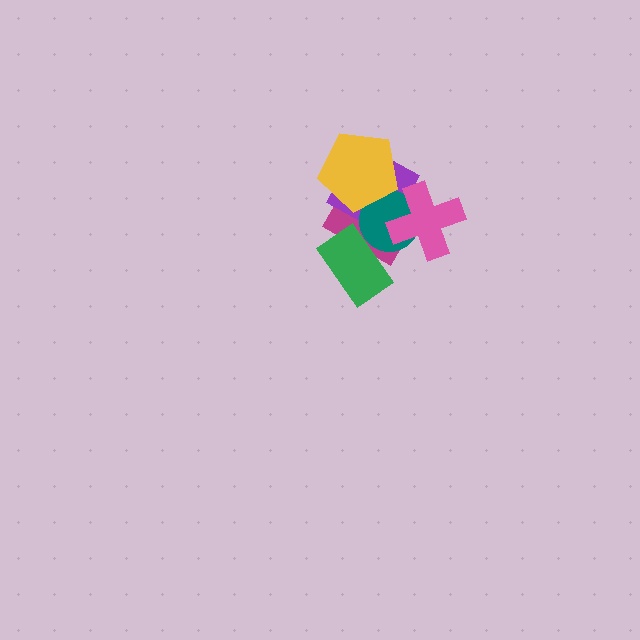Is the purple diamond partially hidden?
Yes, it is partially covered by another shape.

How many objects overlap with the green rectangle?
2 objects overlap with the green rectangle.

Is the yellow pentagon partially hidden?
No, no other shape covers it.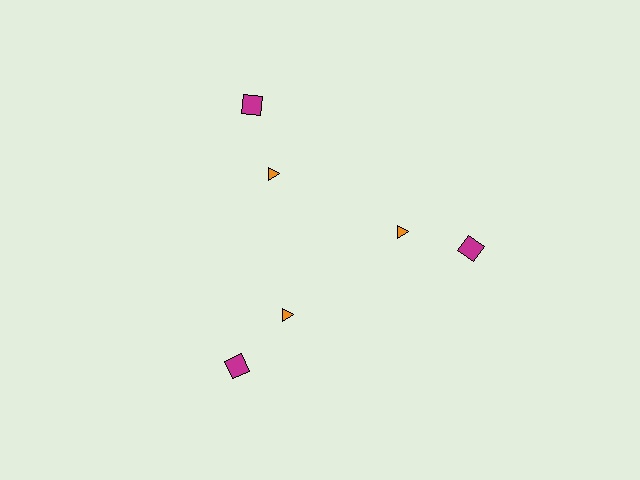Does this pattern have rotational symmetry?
Yes, this pattern has 3-fold rotational symmetry. It looks the same after rotating 120 degrees around the center.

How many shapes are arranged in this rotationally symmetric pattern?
There are 6 shapes, arranged in 3 groups of 2.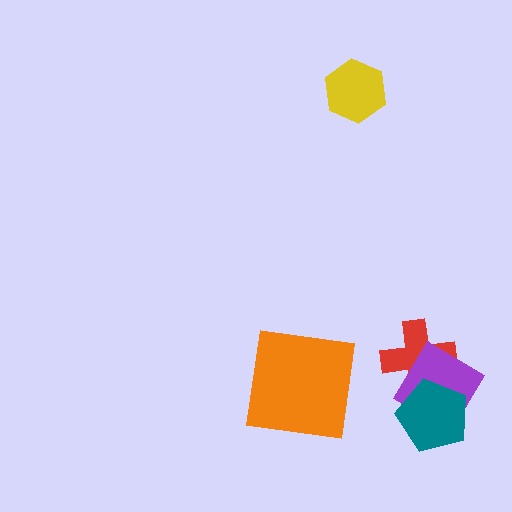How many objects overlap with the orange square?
0 objects overlap with the orange square.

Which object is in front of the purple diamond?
The teal pentagon is in front of the purple diamond.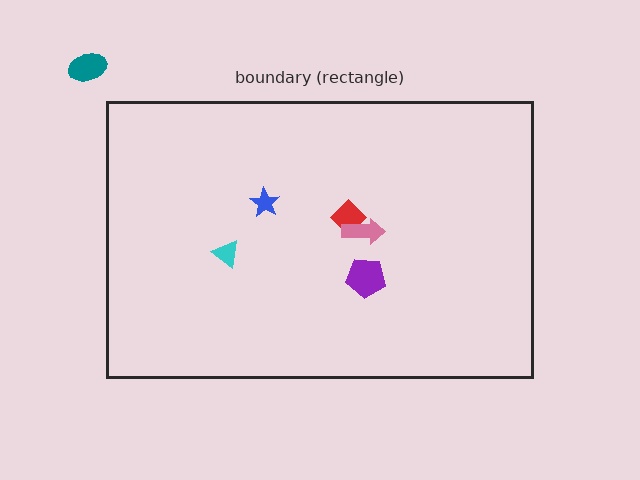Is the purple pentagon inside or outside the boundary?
Inside.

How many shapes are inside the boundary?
5 inside, 1 outside.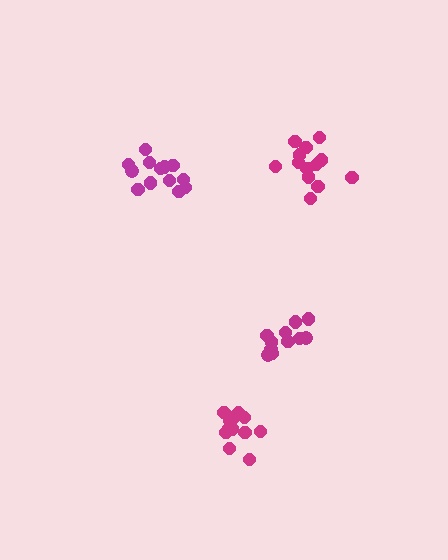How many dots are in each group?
Group 1: 11 dots, Group 2: 13 dots, Group 3: 12 dots, Group 4: 13 dots (49 total).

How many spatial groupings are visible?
There are 4 spatial groupings.